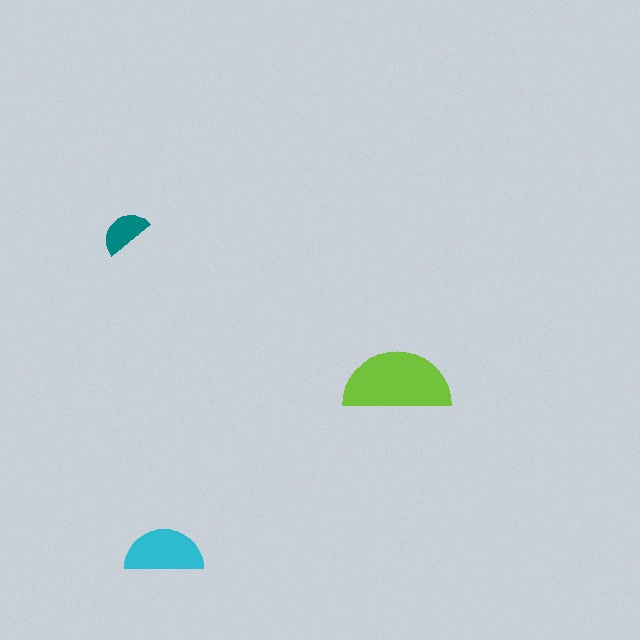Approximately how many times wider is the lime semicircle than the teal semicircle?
About 2 times wider.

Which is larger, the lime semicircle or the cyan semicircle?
The lime one.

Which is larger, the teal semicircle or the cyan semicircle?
The cyan one.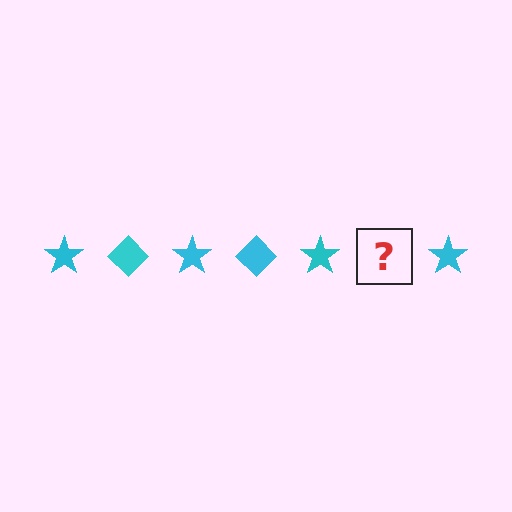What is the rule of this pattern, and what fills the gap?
The rule is that the pattern cycles through star, diamond shapes in cyan. The gap should be filled with a cyan diamond.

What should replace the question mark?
The question mark should be replaced with a cyan diamond.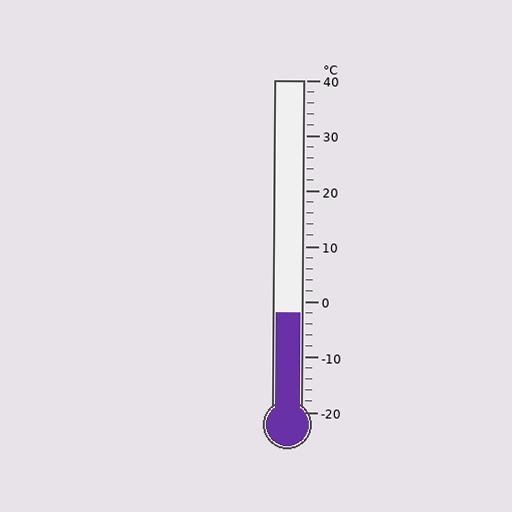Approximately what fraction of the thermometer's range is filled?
The thermometer is filled to approximately 30% of its range.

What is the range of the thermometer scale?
The thermometer scale ranges from -20°C to 40°C.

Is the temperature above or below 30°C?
The temperature is below 30°C.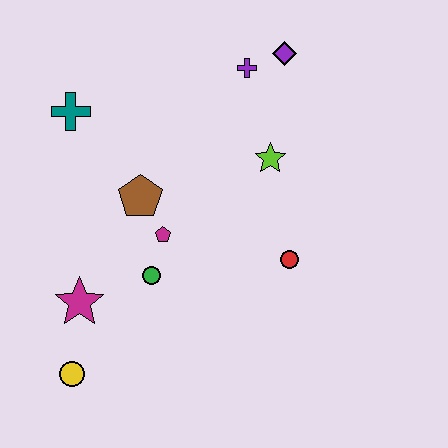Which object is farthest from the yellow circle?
The purple diamond is farthest from the yellow circle.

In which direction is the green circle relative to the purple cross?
The green circle is below the purple cross.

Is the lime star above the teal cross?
No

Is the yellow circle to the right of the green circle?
No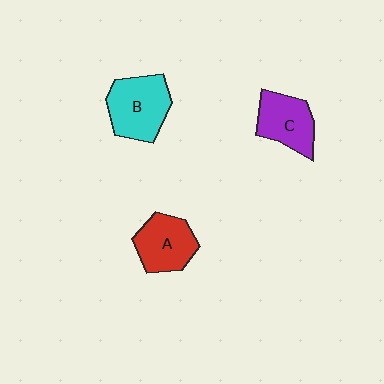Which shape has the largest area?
Shape B (cyan).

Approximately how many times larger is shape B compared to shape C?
Approximately 1.2 times.